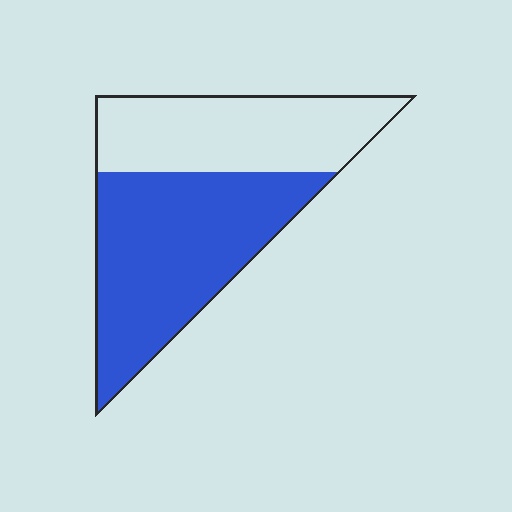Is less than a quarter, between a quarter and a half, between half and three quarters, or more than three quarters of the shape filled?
Between half and three quarters.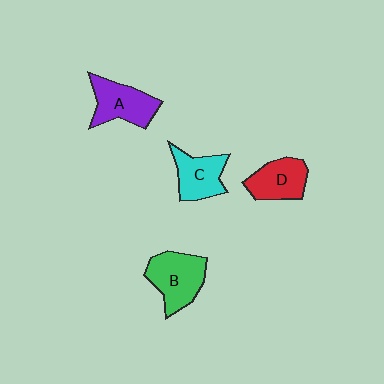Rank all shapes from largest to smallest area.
From largest to smallest: B (green), A (purple), D (red), C (cyan).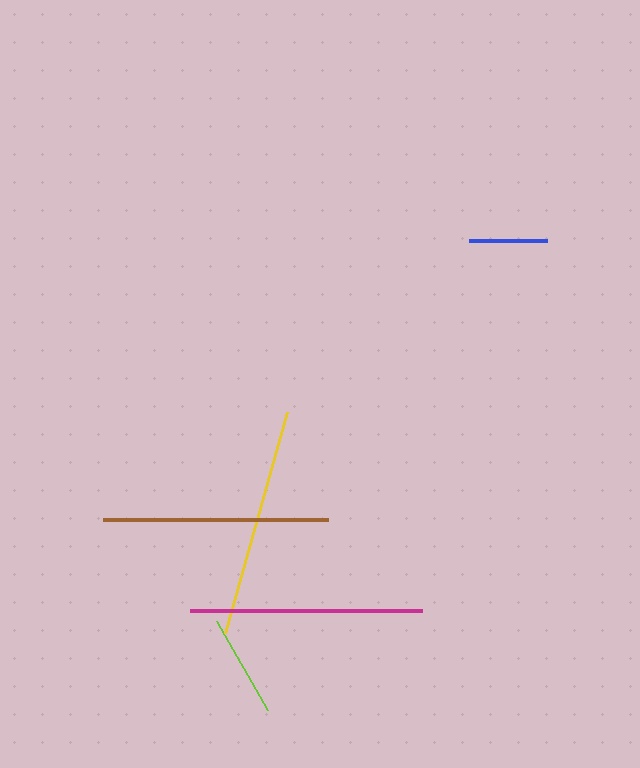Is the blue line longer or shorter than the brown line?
The brown line is longer than the blue line.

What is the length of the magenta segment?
The magenta segment is approximately 231 pixels long.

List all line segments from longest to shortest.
From longest to shortest: magenta, yellow, brown, lime, blue.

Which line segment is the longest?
The magenta line is the longest at approximately 231 pixels.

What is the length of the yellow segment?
The yellow segment is approximately 229 pixels long.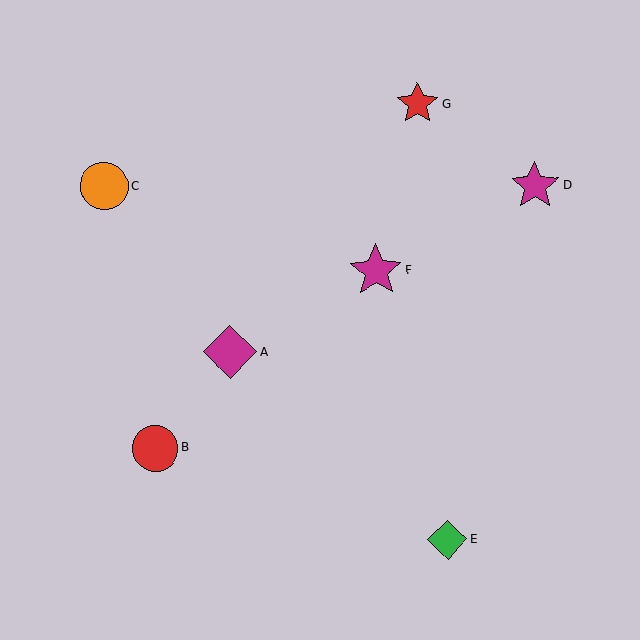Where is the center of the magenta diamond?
The center of the magenta diamond is at (230, 352).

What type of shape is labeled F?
Shape F is a magenta star.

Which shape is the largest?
The magenta star (labeled F) is the largest.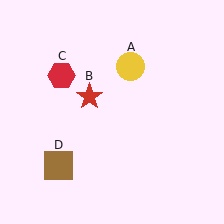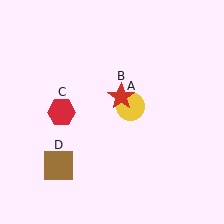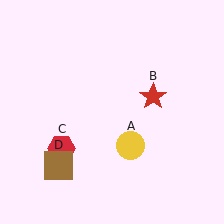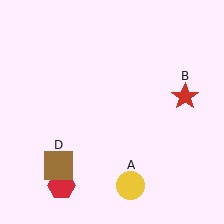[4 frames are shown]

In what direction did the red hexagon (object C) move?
The red hexagon (object C) moved down.